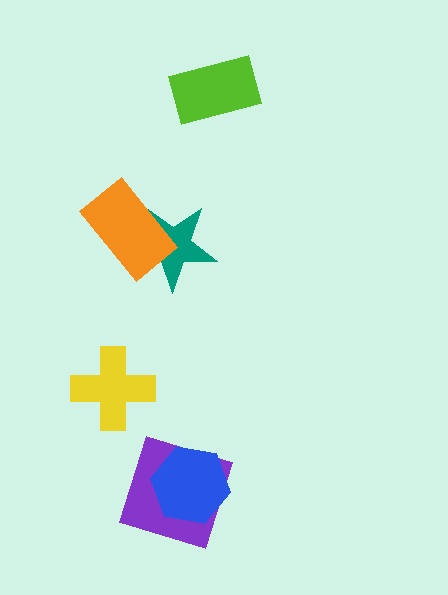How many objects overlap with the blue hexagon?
1 object overlaps with the blue hexagon.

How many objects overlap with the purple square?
1 object overlaps with the purple square.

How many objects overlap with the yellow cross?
0 objects overlap with the yellow cross.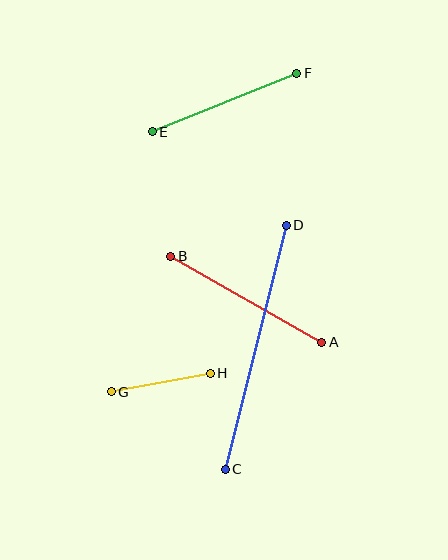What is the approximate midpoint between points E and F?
The midpoint is at approximately (224, 102) pixels.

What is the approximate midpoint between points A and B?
The midpoint is at approximately (246, 299) pixels.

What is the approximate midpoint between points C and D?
The midpoint is at approximately (256, 347) pixels.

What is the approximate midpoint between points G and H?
The midpoint is at approximately (161, 383) pixels.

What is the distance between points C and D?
The distance is approximately 251 pixels.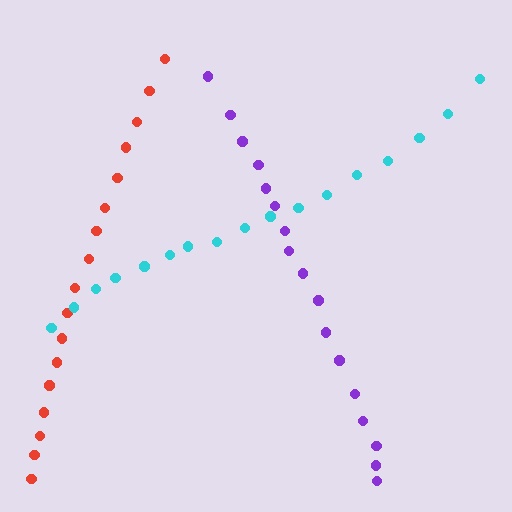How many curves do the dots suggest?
There are 3 distinct paths.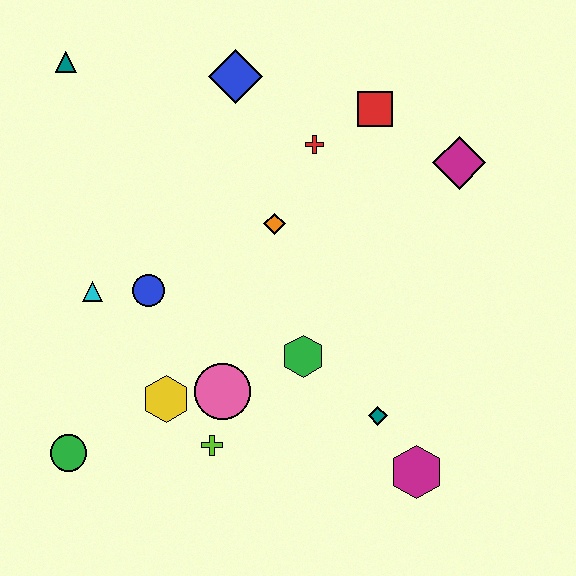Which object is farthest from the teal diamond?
The teal triangle is farthest from the teal diamond.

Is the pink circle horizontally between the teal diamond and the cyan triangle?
Yes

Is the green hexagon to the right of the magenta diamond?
No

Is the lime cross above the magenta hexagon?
Yes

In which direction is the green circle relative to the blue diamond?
The green circle is below the blue diamond.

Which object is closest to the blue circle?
The cyan triangle is closest to the blue circle.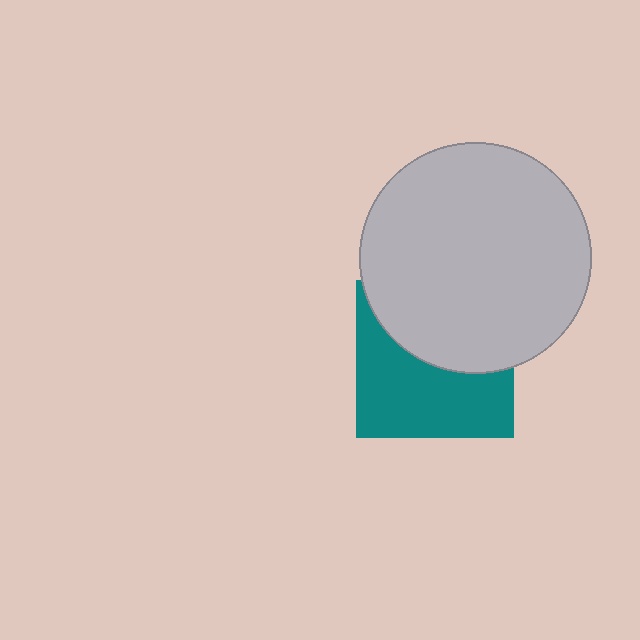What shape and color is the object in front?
The object in front is a light gray circle.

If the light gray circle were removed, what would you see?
You would see the complete teal square.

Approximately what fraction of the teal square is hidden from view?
Roughly 47% of the teal square is hidden behind the light gray circle.